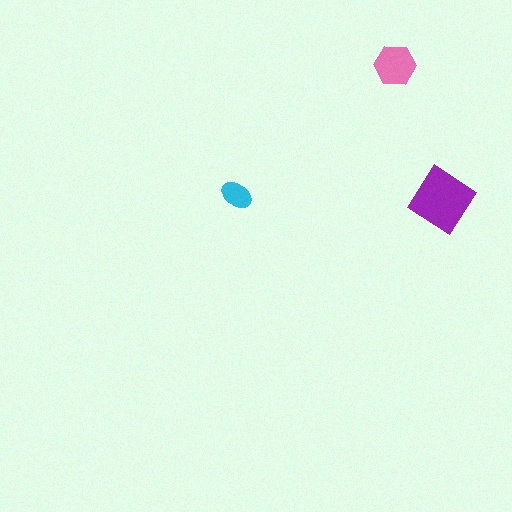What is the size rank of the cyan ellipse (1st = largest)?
3rd.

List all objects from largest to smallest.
The purple diamond, the pink hexagon, the cyan ellipse.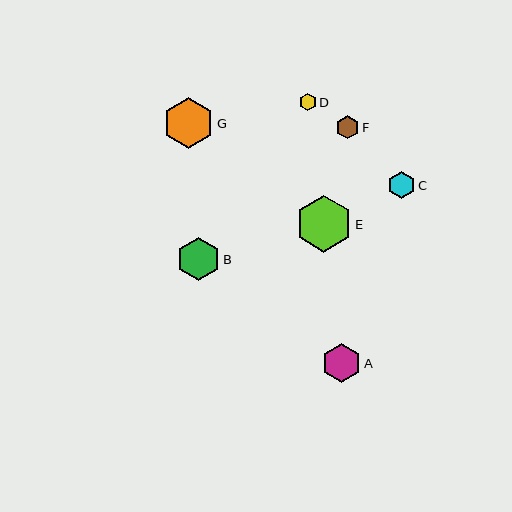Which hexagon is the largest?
Hexagon E is the largest with a size of approximately 57 pixels.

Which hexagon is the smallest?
Hexagon D is the smallest with a size of approximately 17 pixels.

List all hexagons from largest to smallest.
From largest to smallest: E, G, B, A, C, F, D.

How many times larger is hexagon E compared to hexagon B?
Hexagon E is approximately 1.3 times the size of hexagon B.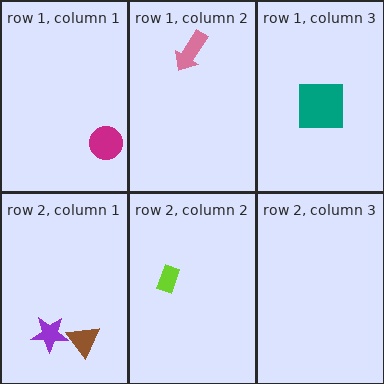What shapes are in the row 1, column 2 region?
The pink arrow.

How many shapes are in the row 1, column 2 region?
1.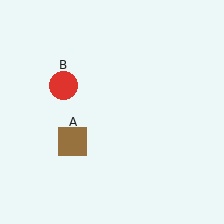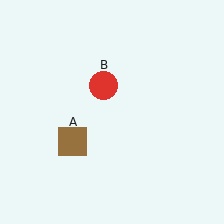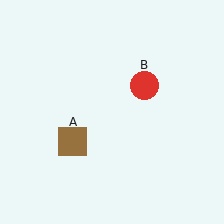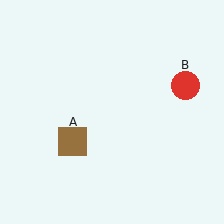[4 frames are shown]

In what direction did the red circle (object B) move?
The red circle (object B) moved right.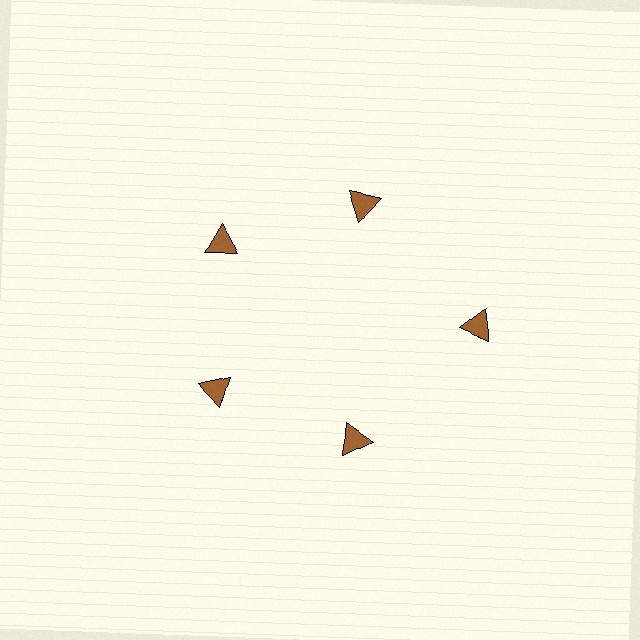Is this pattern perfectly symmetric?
No. The 5 brown triangles are arranged in a ring, but one element near the 3 o'clock position is pushed outward from the center, breaking the 5-fold rotational symmetry.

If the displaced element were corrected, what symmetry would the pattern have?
It would have 5-fold rotational symmetry — the pattern would map onto itself every 72 degrees.